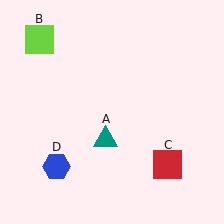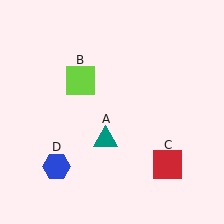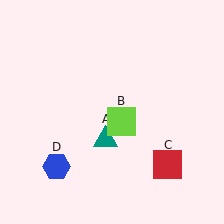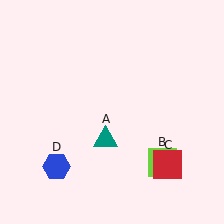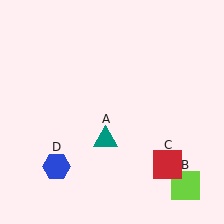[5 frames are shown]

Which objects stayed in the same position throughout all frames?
Teal triangle (object A) and red square (object C) and blue hexagon (object D) remained stationary.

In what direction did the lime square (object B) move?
The lime square (object B) moved down and to the right.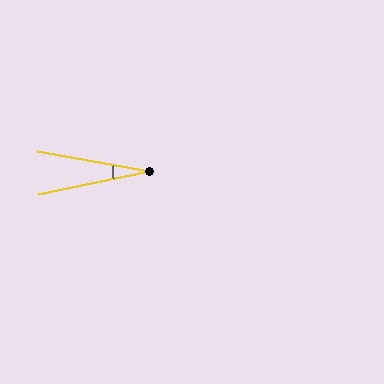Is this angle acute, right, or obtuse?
It is acute.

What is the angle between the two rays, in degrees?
Approximately 22 degrees.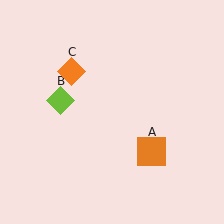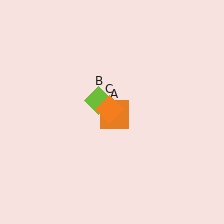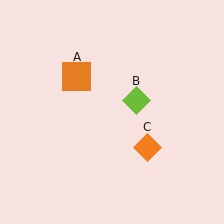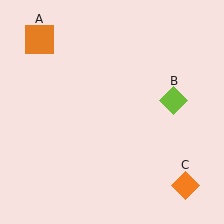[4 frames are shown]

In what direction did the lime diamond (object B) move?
The lime diamond (object B) moved right.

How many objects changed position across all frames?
3 objects changed position: orange square (object A), lime diamond (object B), orange diamond (object C).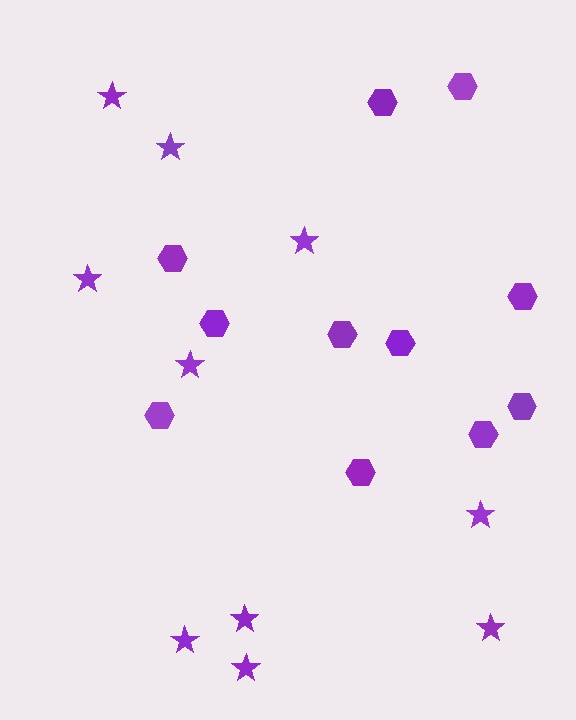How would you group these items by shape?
There are 2 groups: one group of stars (10) and one group of hexagons (11).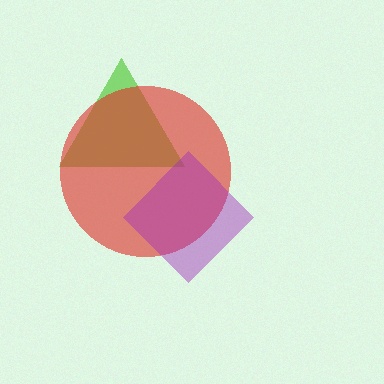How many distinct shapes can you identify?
There are 3 distinct shapes: a lime triangle, a red circle, a purple diamond.